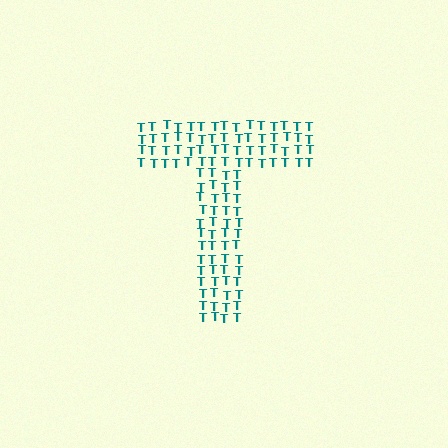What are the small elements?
The small elements are letter T's.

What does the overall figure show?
The overall figure shows the letter T.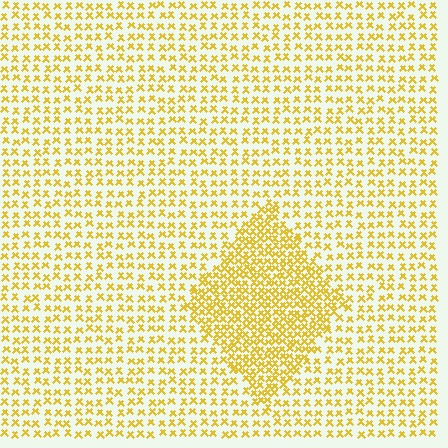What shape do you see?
I see a diamond.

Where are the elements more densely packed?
The elements are more densely packed inside the diamond boundary.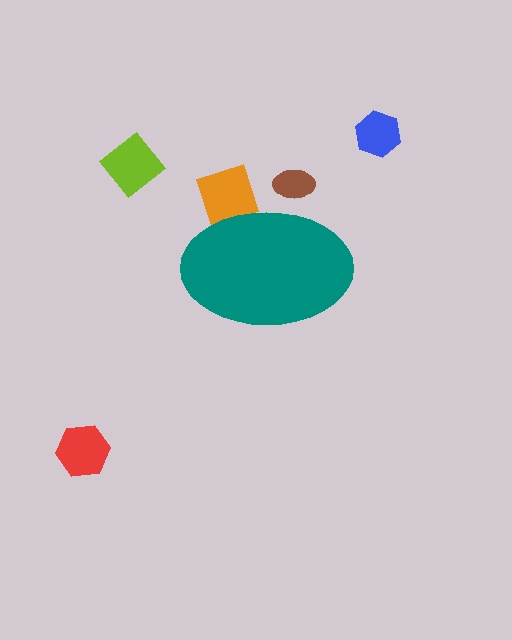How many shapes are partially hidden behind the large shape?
2 shapes are partially hidden.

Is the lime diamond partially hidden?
No, the lime diamond is fully visible.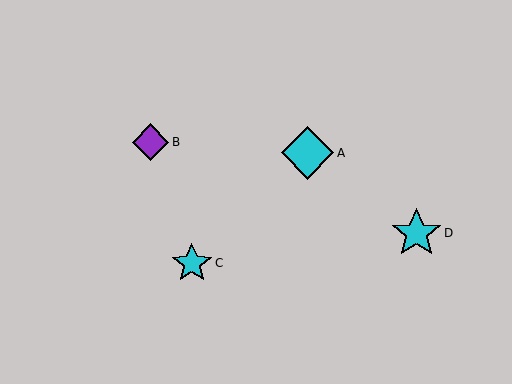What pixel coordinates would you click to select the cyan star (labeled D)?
Click at (417, 233) to select the cyan star D.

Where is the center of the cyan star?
The center of the cyan star is at (417, 233).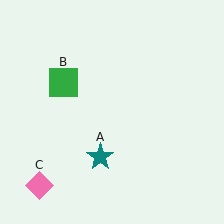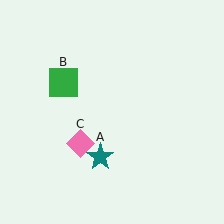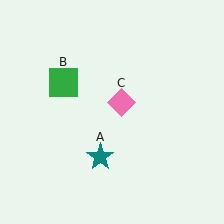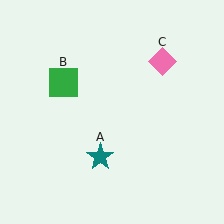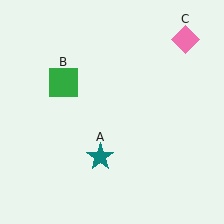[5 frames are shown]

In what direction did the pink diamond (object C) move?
The pink diamond (object C) moved up and to the right.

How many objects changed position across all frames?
1 object changed position: pink diamond (object C).